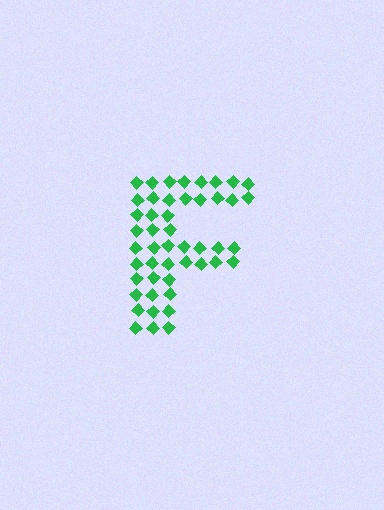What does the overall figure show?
The overall figure shows the letter F.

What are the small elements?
The small elements are diamonds.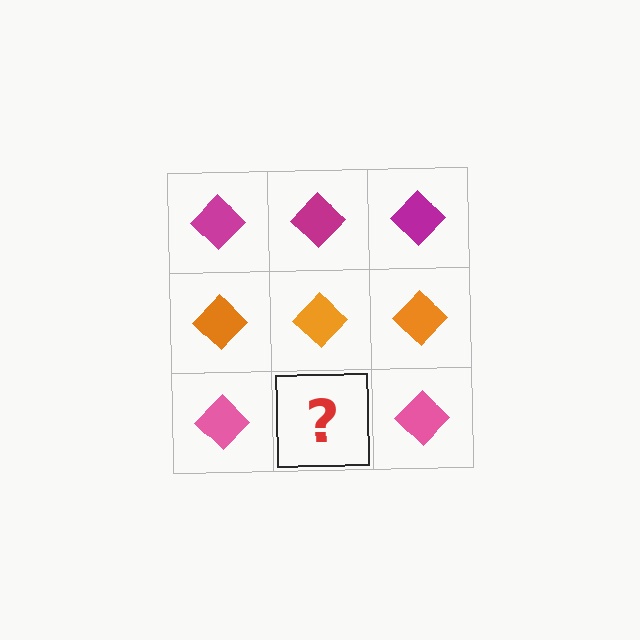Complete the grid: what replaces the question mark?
The question mark should be replaced with a pink diamond.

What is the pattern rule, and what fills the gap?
The rule is that each row has a consistent color. The gap should be filled with a pink diamond.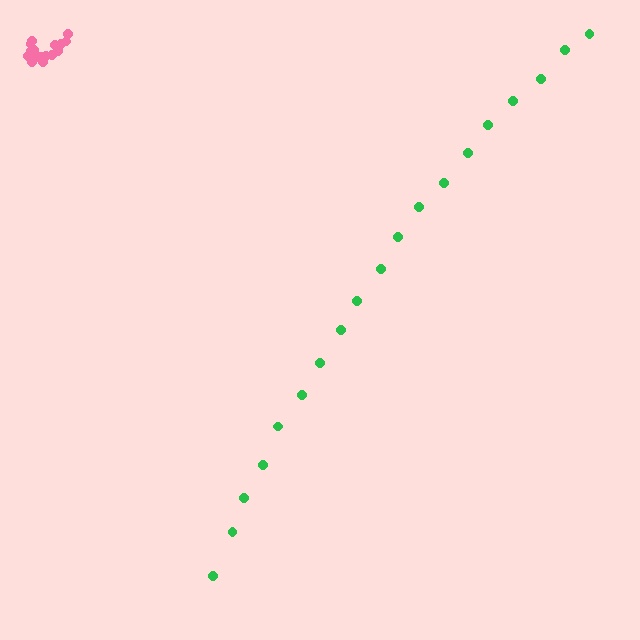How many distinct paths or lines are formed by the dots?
There are 2 distinct paths.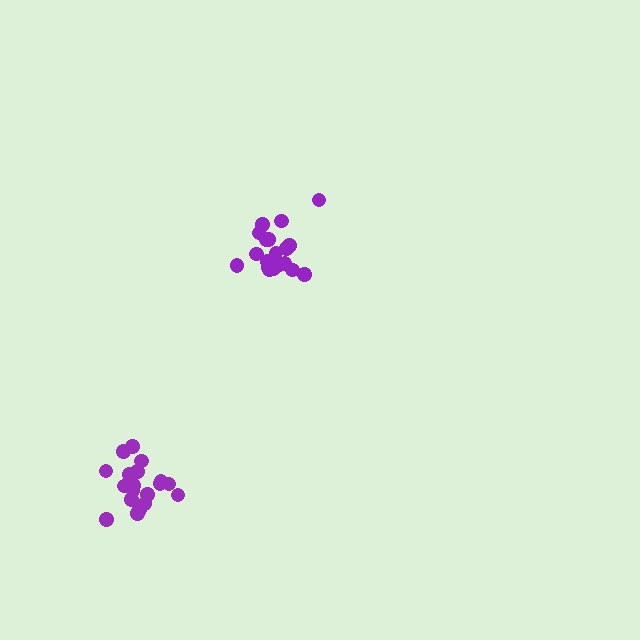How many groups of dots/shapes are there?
There are 2 groups.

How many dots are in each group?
Group 1: 19 dots, Group 2: 20 dots (39 total).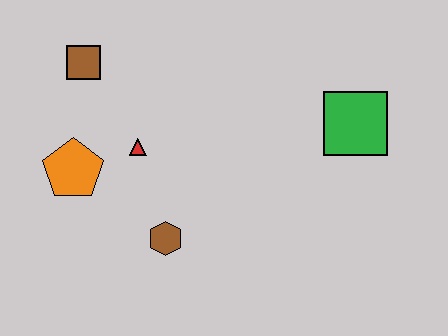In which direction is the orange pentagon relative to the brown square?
The orange pentagon is below the brown square.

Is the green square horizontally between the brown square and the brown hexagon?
No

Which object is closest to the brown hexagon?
The red triangle is closest to the brown hexagon.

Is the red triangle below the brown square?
Yes